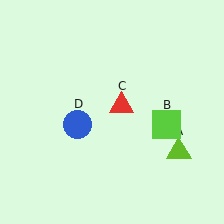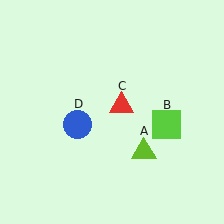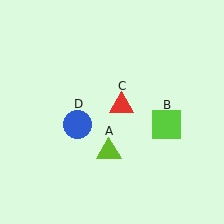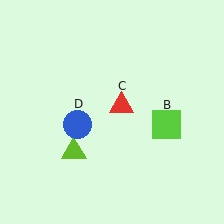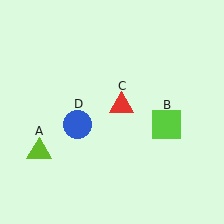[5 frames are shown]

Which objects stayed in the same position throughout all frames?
Lime square (object B) and red triangle (object C) and blue circle (object D) remained stationary.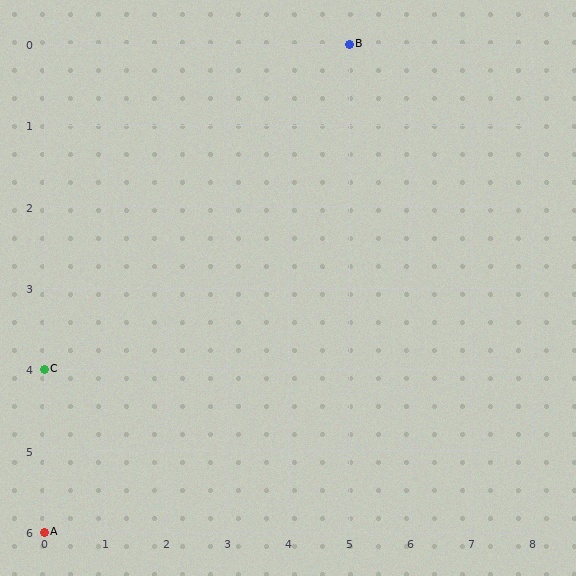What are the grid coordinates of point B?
Point B is at grid coordinates (5, 0).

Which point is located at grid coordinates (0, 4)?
Point C is at (0, 4).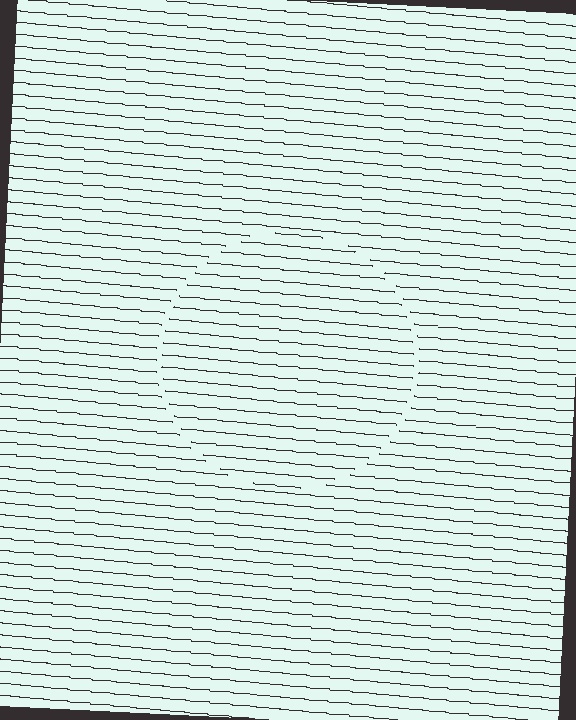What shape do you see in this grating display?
An illusory circle. The interior of the shape contains the same grating, shifted by half a period — the contour is defined by the phase discontinuity where line-ends from the inner and outer gratings abut.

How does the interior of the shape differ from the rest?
The interior of the shape contains the same grating, shifted by half a period — the contour is defined by the phase discontinuity where line-ends from the inner and outer gratings abut.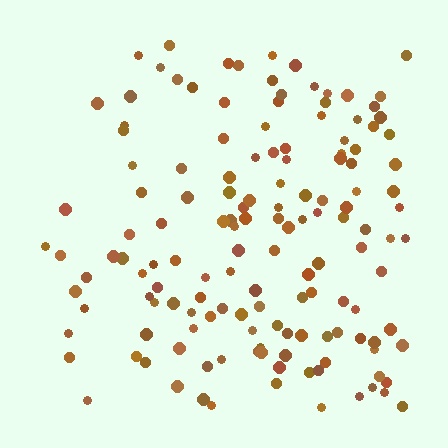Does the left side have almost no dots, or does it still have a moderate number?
Still a moderate number, just noticeably fewer than the right.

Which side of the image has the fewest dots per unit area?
The left.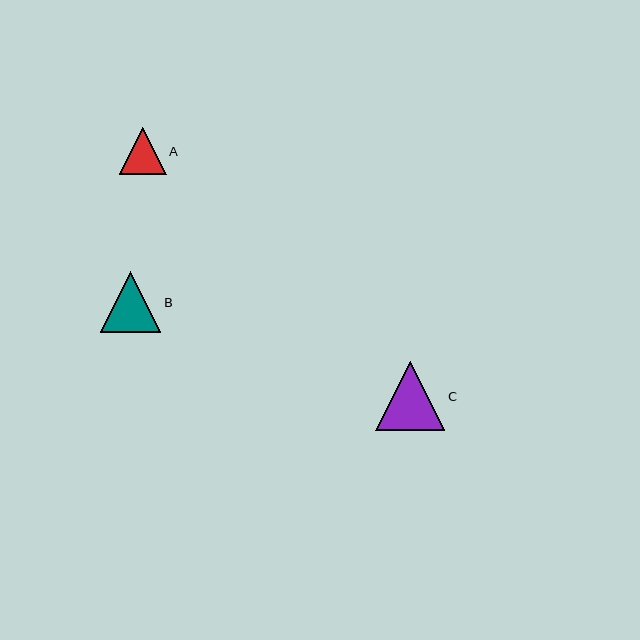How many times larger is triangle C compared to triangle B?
Triangle C is approximately 1.1 times the size of triangle B.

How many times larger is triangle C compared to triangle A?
Triangle C is approximately 1.5 times the size of triangle A.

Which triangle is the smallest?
Triangle A is the smallest with a size of approximately 47 pixels.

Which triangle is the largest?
Triangle C is the largest with a size of approximately 69 pixels.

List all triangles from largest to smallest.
From largest to smallest: C, B, A.